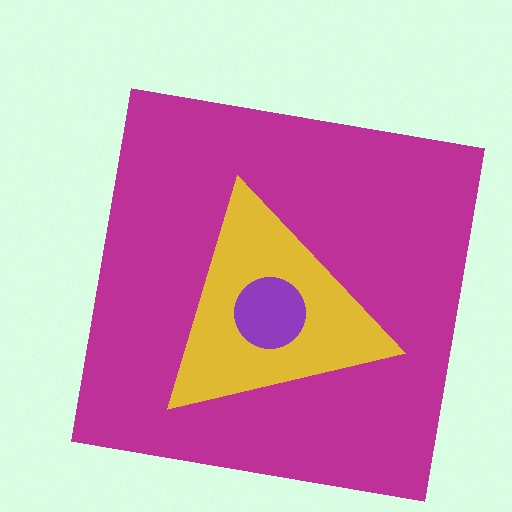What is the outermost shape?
The magenta square.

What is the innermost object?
The purple circle.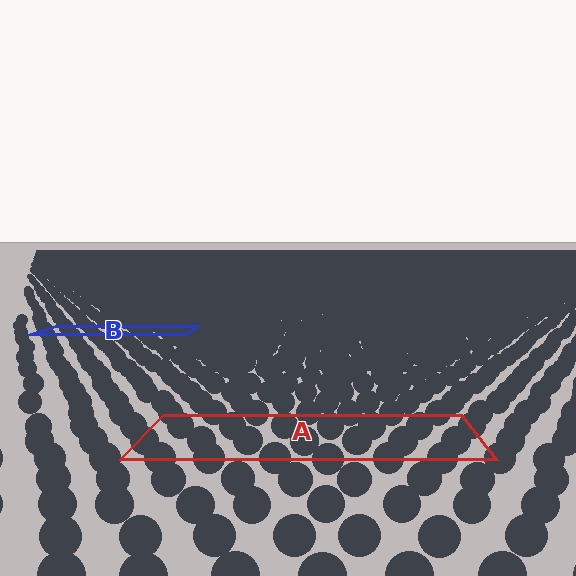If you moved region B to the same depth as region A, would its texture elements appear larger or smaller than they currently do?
They would appear larger. At a closer depth, the same texture elements are projected at a bigger on-screen size.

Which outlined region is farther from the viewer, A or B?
Region B is farther from the viewer — the texture elements inside it appear smaller and more densely packed.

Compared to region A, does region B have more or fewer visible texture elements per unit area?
Region B has more texture elements per unit area — they are packed more densely because it is farther away.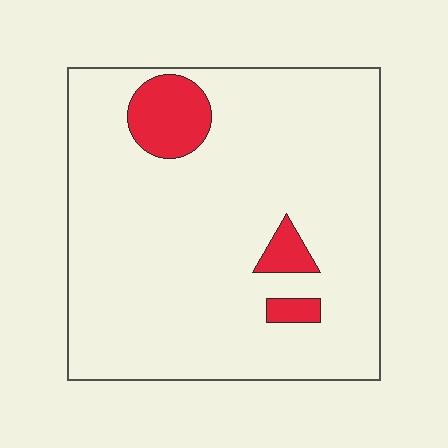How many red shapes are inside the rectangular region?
3.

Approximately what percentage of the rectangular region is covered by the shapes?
Approximately 10%.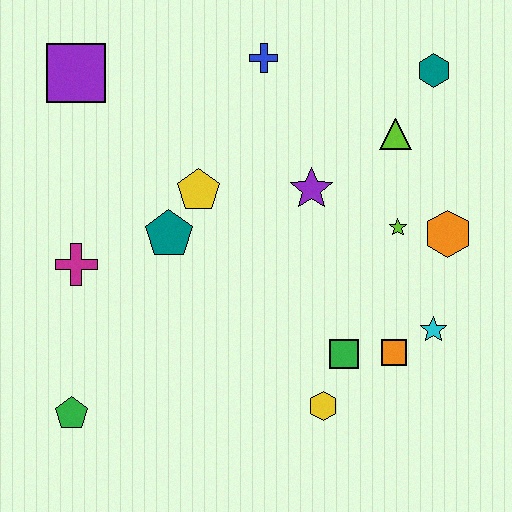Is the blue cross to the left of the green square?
Yes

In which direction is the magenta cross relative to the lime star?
The magenta cross is to the left of the lime star.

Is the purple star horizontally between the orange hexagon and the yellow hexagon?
No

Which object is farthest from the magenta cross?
The teal hexagon is farthest from the magenta cross.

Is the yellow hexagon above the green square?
No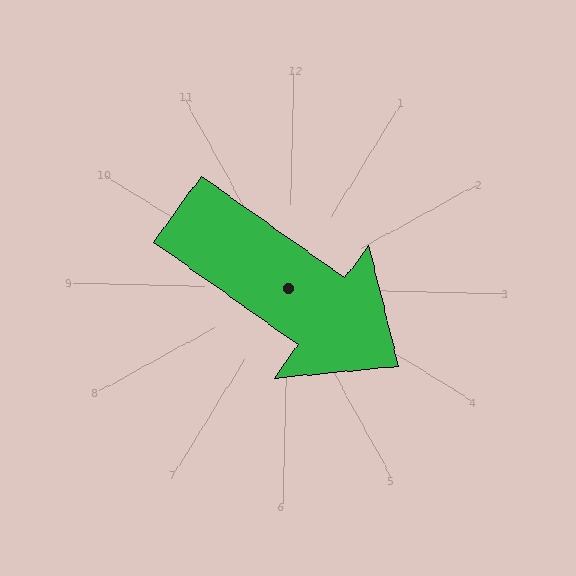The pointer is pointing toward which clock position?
Roughly 4 o'clock.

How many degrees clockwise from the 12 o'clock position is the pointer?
Approximately 124 degrees.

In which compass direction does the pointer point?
Southeast.